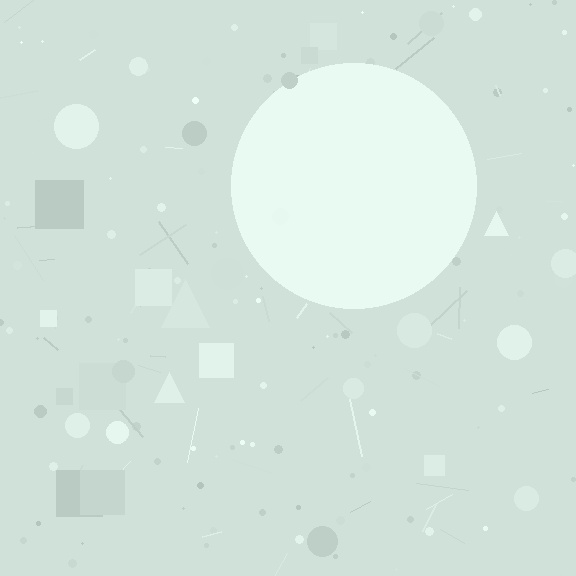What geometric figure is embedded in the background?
A circle is embedded in the background.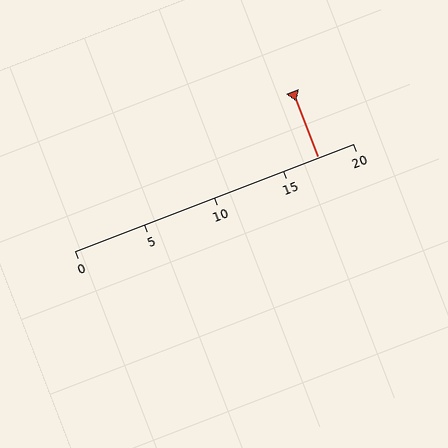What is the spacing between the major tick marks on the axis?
The major ticks are spaced 5 apart.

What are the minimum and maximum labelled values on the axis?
The axis runs from 0 to 20.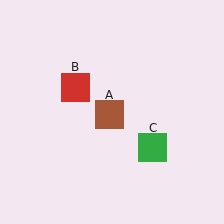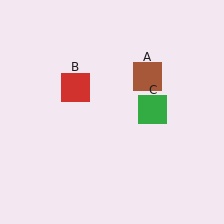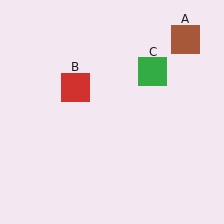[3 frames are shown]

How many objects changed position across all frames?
2 objects changed position: brown square (object A), green square (object C).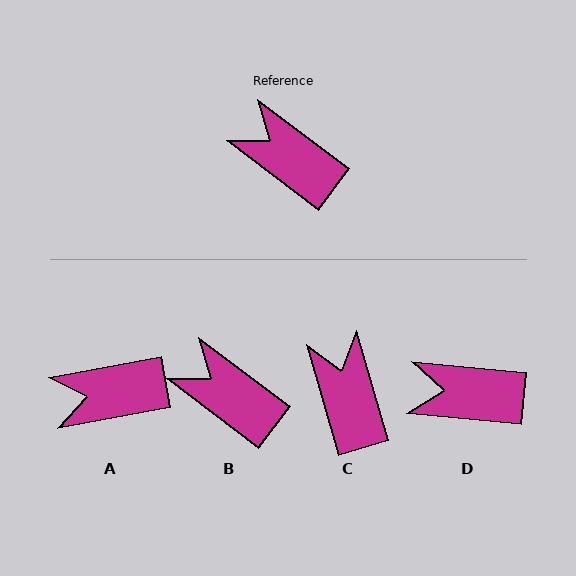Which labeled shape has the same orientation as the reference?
B.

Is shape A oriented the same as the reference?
No, it is off by about 47 degrees.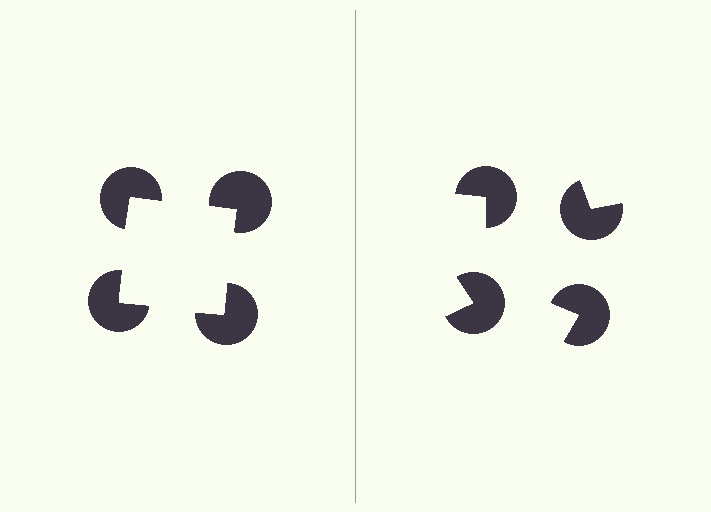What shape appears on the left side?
An illusory square.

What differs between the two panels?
The pac-man discs are positioned identically on both sides; only the wedge orientations differ. On the left they align to a square; on the right they are misaligned.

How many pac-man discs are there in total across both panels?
8 — 4 on each side.